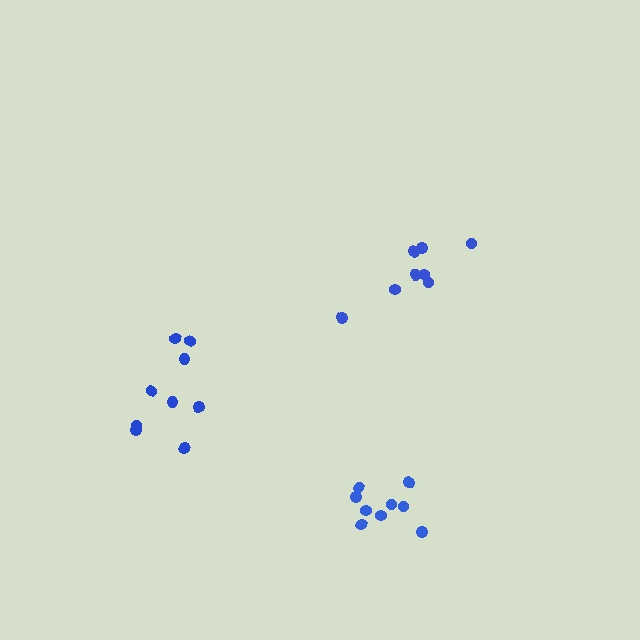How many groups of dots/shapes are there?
There are 3 groups.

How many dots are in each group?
Group 1: 8 dots, Group 2: 9 dots, Group 3: 9 dots (26 total).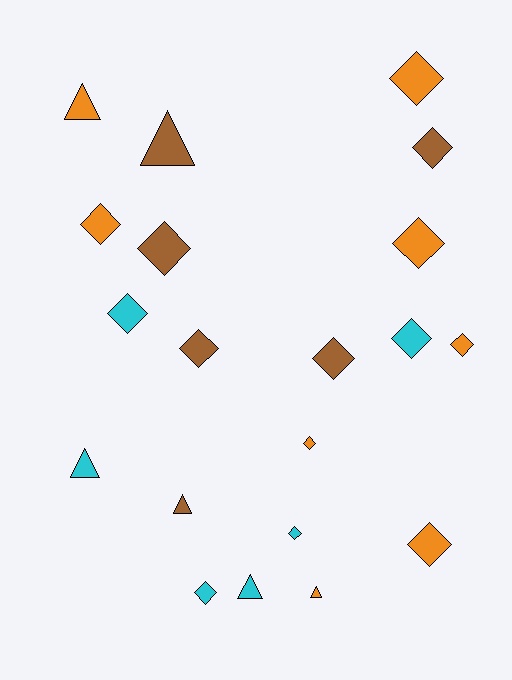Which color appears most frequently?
Orange, with 8 objects.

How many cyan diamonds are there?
There are 4 cyan diamonds.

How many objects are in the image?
There are 20 objects.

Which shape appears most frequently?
Diamond, with 14 objects.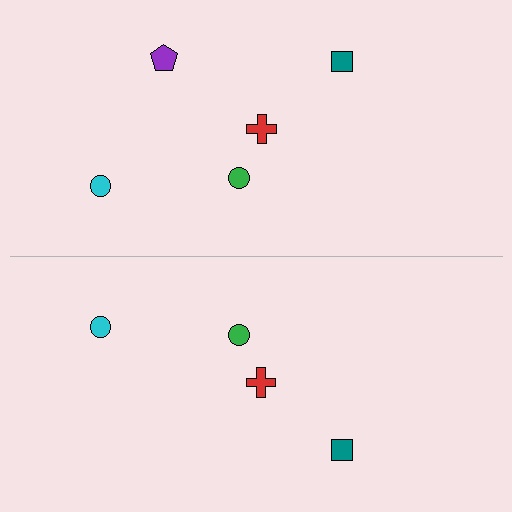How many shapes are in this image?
There are 9 shapes in this image.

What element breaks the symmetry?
A purple pentagon is missing from the bottom side.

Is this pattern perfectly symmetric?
No, the pattern is not perfectly symmetric. A purple pentagon is missing from the bottom side.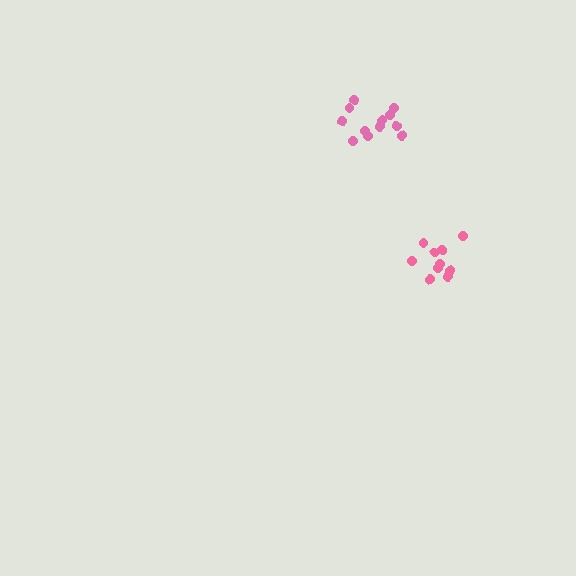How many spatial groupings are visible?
There are 2 spatial groupings.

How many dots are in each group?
Group 1: 10 dots, Group 2: 12 dots (22 total).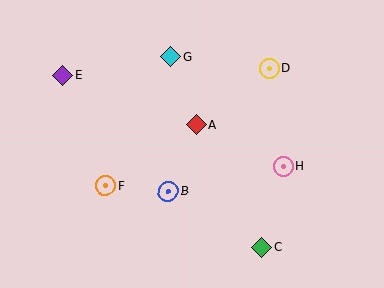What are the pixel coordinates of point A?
Point A is at (197, 125).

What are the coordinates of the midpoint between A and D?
The midpoint between A and D is at (233, 96).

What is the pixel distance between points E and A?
The distance between E and A is 143 pixels.